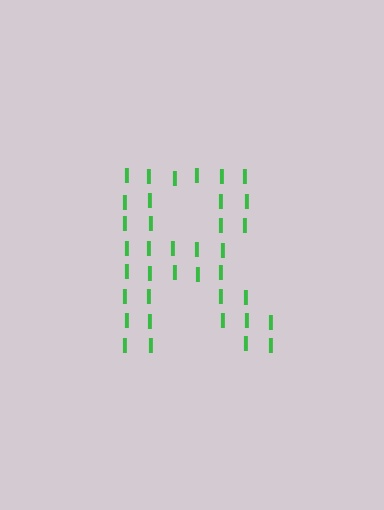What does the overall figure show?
The overall figure shows the letter R.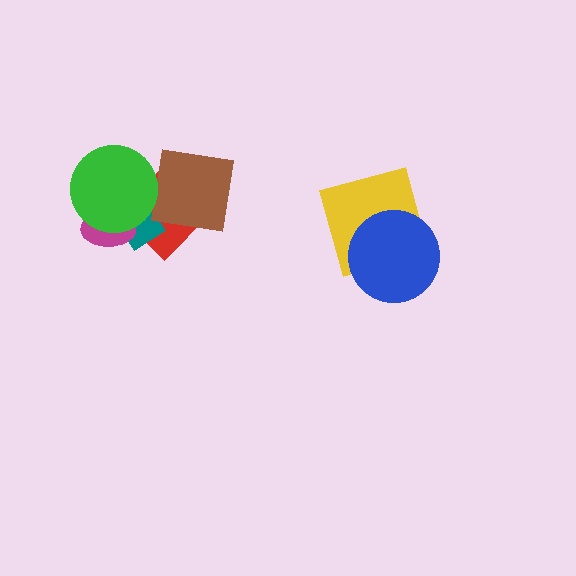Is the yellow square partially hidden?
Yes, it is partially covered by another shape.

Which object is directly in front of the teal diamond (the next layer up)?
The magenta ellipse is directly in front of the teal diamond.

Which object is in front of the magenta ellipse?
The green circle is in front of the magenta ellipse.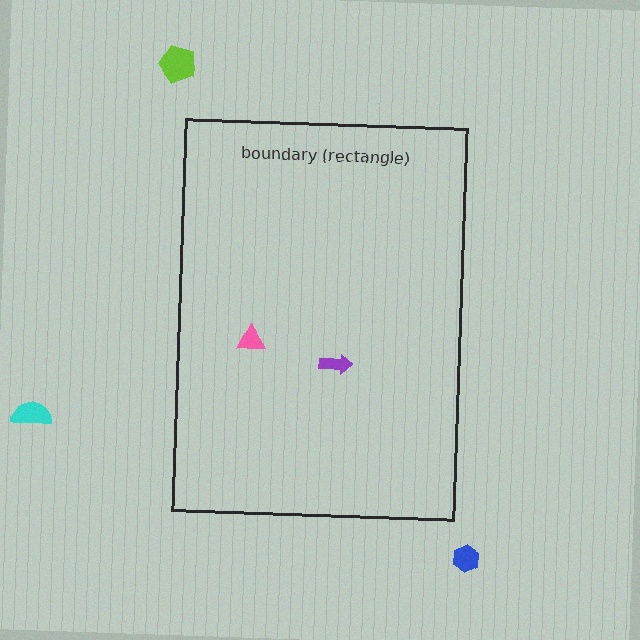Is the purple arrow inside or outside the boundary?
Inside.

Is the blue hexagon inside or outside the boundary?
Outside.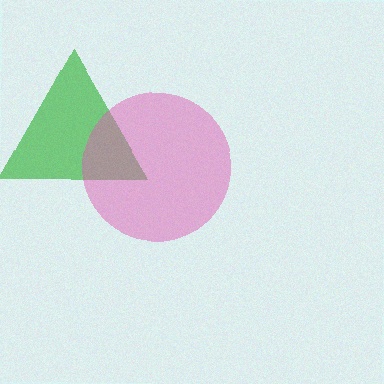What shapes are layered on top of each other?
The layered shapes are: a green triangle, a pink circle.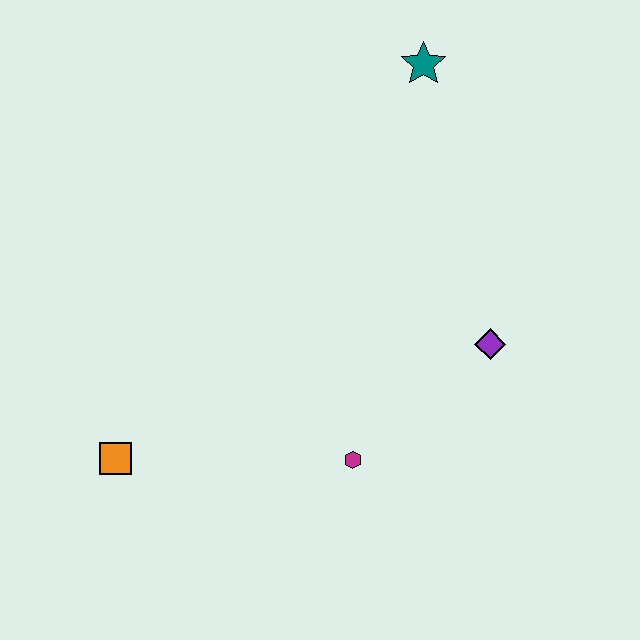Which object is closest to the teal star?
The purple diamond is closest to the teal star.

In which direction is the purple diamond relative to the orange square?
The purple diamond is to the right of the orange square.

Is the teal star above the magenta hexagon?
Yes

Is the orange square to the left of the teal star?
Yes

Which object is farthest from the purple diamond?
The orange square is farthest from the purple diamond.